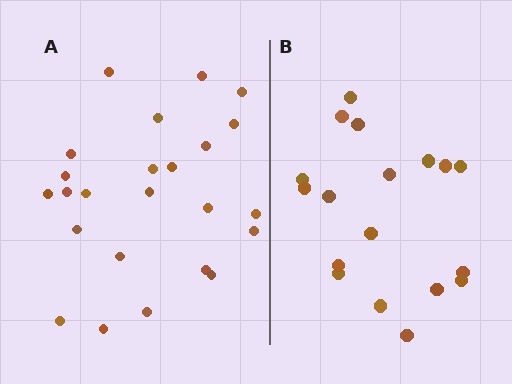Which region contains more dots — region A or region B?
Region A (the left region) has more dots.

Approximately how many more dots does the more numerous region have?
Region A has about 6 more dots than region B.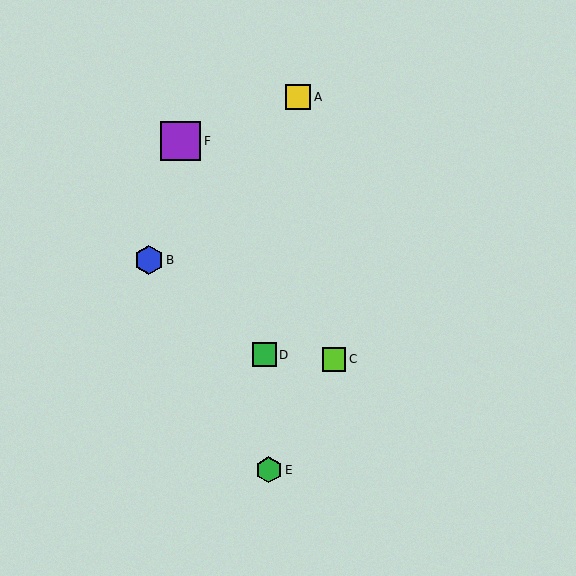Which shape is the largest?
The purple square (labeled F) is the largest.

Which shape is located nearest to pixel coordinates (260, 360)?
The green square (labeled D) at (265, 355) is nearest to that location.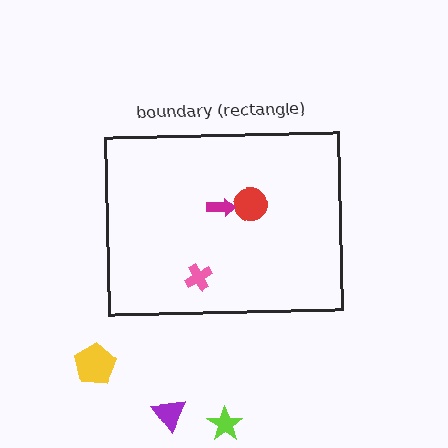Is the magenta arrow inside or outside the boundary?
Inside.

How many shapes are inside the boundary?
3 inside, 3 outside.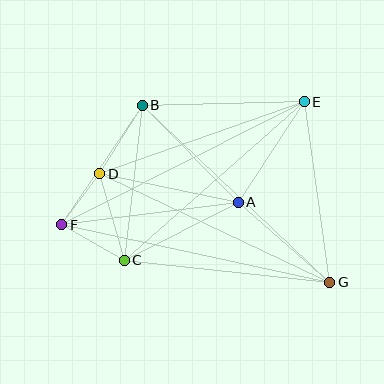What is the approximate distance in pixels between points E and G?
The distance between E and G is approximately 183 pixels.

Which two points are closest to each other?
Points D and F are closest to each other.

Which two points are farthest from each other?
Points F and G are farthest from each other.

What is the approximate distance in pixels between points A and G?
The distance between A and G is approximately 122 pixels.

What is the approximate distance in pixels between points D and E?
The distance between D and E is approximately 217 pixels.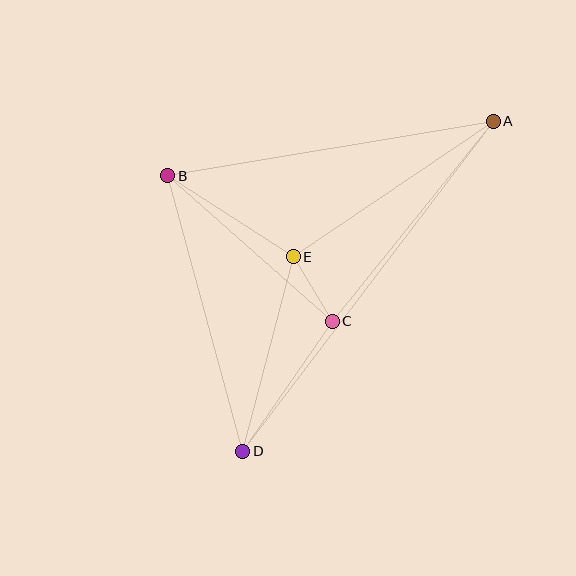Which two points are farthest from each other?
Points A and D are farthest from each other.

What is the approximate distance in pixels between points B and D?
The distance between B and D is approximately 285 pixels.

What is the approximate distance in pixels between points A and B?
The distance between A and B is approximately 330 pixels.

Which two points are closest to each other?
Points C and E are closest to each other.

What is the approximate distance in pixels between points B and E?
The distance between B and E is approximately 150 pixels.